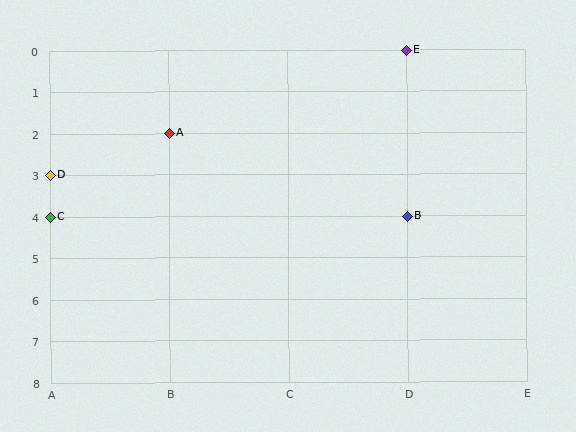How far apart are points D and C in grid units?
Points D and C are 1 row apart.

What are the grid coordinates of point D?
Point D is at grid coordinates (A, 3).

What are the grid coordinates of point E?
Point E is at grid coordinates (D, 0).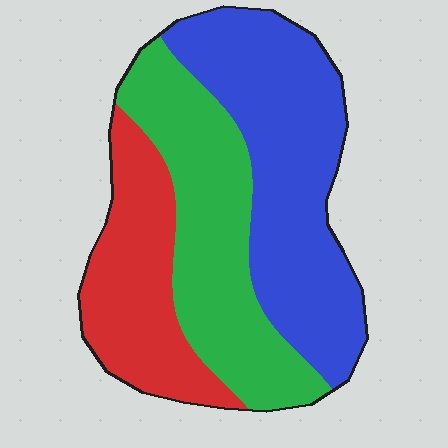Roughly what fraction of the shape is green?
Green takes up between a third and a half of the shape.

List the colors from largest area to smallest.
From largest to smallest: blue, green, red.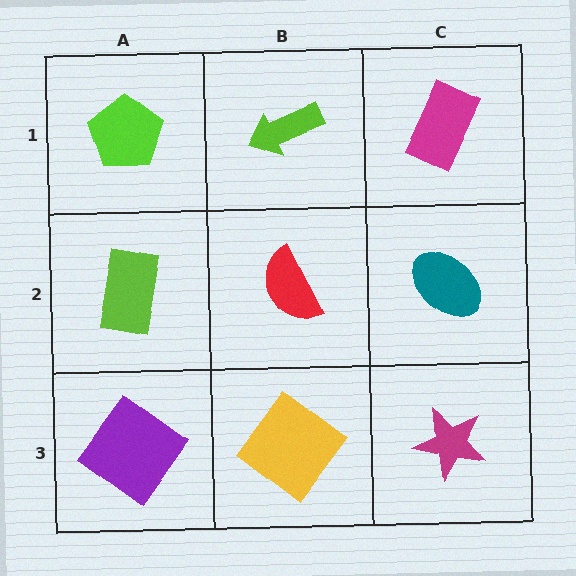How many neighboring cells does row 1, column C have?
2.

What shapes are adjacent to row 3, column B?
A red semicircle (row 2, column B), a purple diamond (row 3, column A), a magenta star (row 3, column C).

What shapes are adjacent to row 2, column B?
A lime arrow (row 1, column B), a yellow diamond (row 3, column B), a lime rectangle (row 2, column A), a teal ellipse (row 2, column C).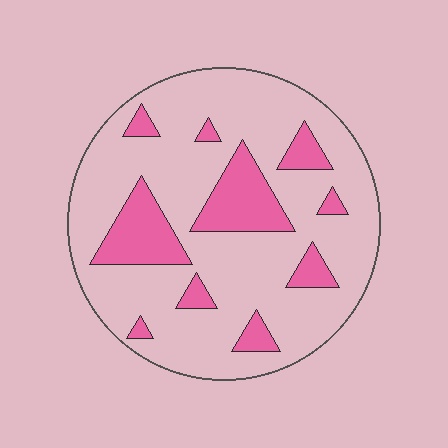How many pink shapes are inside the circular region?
10.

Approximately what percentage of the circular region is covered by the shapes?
Approximately 20%.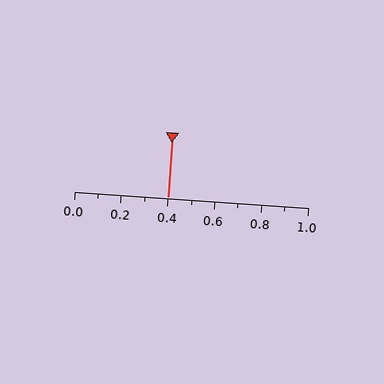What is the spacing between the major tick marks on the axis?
The major ticks are spaced 0.2 apart.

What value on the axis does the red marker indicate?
The marker indicates approximately 0.4.